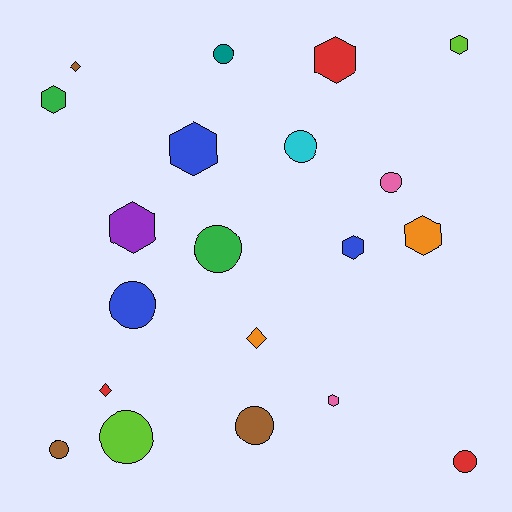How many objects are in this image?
There are 20 objects.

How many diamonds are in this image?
There are 3 diamonds.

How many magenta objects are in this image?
There are no magenta objects.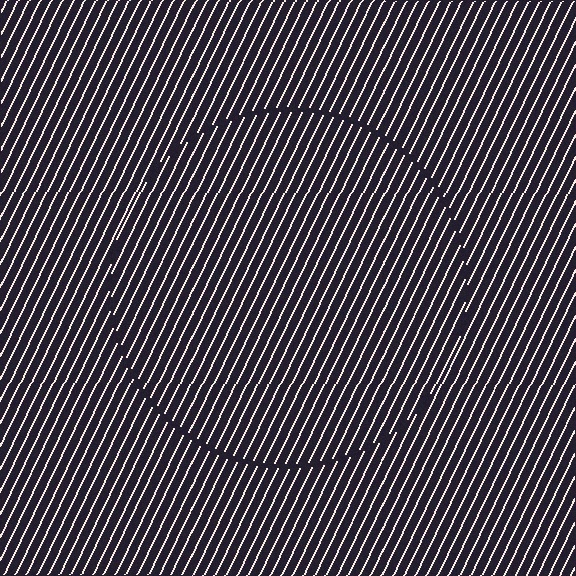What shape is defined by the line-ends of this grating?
An illusory circle. The interior of the shape contains the same grating, shifted by half a period — the contour is defined by the phase discontinuity where line-ends from the inner and outer gratings abut.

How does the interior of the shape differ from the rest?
The interior of the shape contains the same grating, shifted by half a period — the contour is defined by the phase discontinuity where line-ends from the inner and outer gratings abut.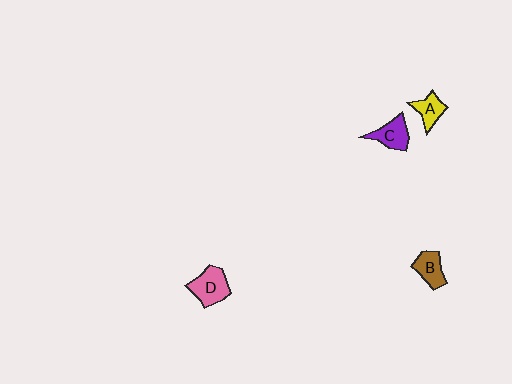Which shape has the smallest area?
Shape A (yellow).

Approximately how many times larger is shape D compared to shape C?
Approximately 1.3 times.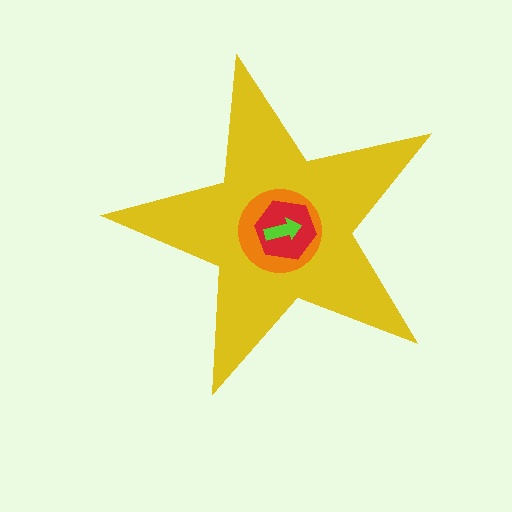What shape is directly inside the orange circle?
The red hexagon.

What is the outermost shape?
The yellow star.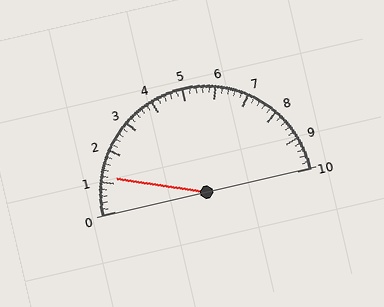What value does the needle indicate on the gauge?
The needle indicates approximately 1.2.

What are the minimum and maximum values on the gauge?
The gauge ranges from 0 to 10.